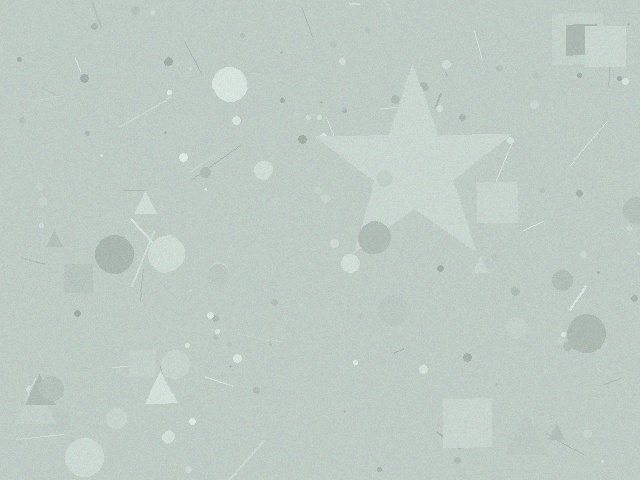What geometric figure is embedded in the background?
A star is embedded in the background.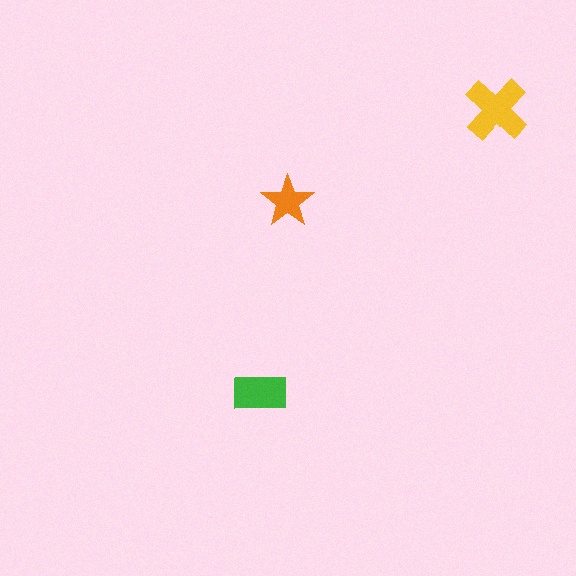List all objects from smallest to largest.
The orange star, the green rectangle, the yellow cross.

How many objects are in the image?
There are 3 objects in the image.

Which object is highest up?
The yellow cross is topmost.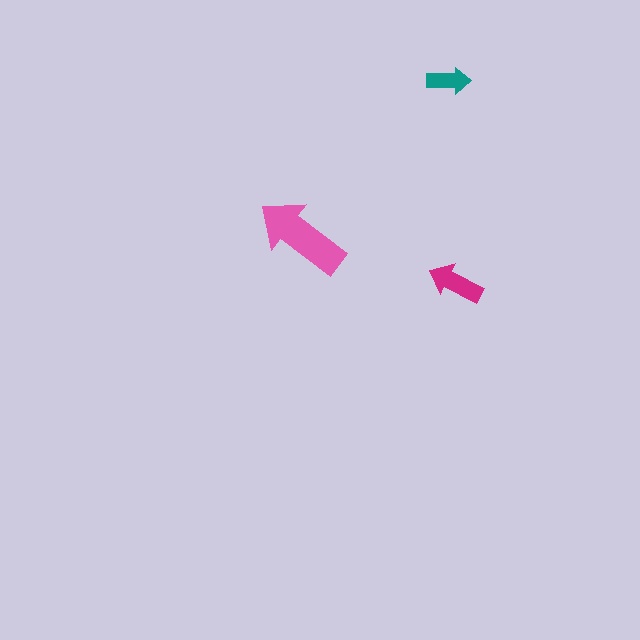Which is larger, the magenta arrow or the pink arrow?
The pink one.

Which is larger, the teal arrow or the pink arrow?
The pink one.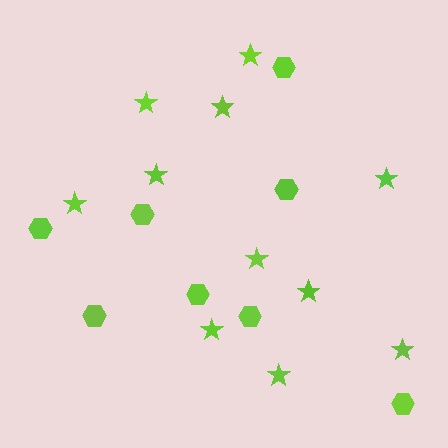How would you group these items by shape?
There are 2 groups: one group of hexagons (8) and one group of stars (11).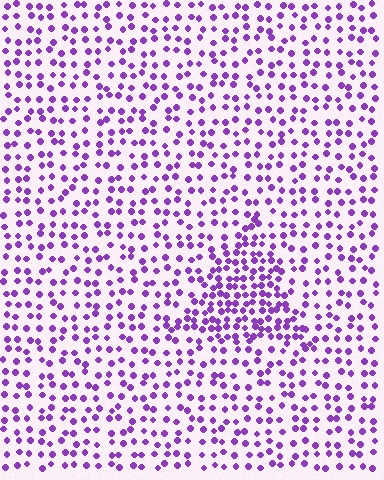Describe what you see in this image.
The image contains small purple elements arranged at two different densities. A triangle-shaped region is visible where the elements are more densely packed than the surrounding area.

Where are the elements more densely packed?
The elements are more densely packed inside the triangle boundary.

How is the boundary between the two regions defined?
The boundary is defined by a change in element density (approximately 1.9x ratio). All elements are the same color, size, and shape.